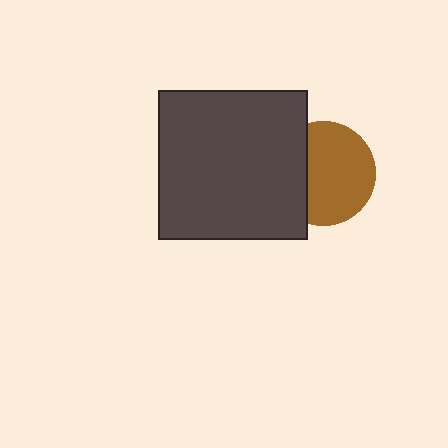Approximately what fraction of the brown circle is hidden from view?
Roughly 31% of the brown circle is hidden behind the dark gray square.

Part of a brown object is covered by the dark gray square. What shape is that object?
It is a circle.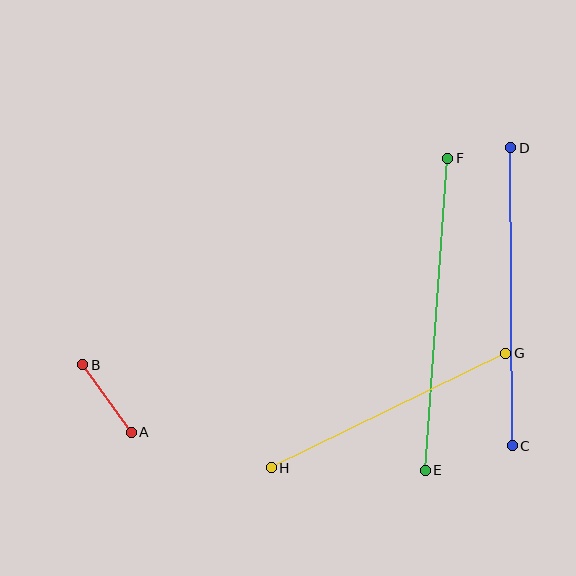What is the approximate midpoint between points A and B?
The midpoint is at approximately (107, 398) pixels.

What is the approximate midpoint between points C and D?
The midpoint is at approximately (512, 297) pixels.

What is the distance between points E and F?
The distance is approximately 313 pixels.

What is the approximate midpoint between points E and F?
The midpoint is at approximately (436, 314) pixels.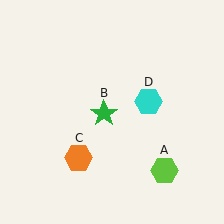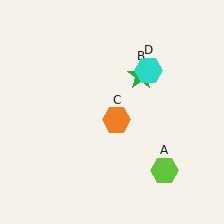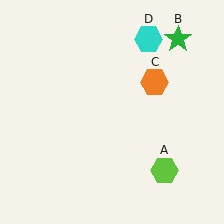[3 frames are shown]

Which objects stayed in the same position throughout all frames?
Lime hexagon (object A) remained stationary.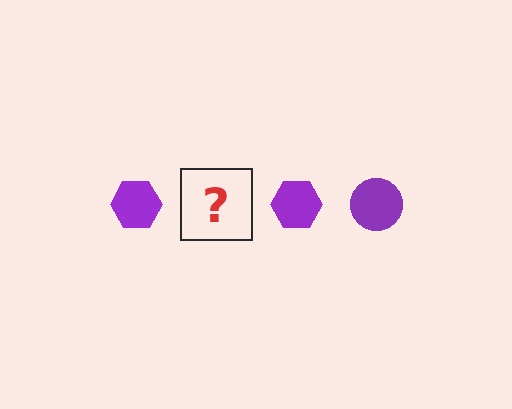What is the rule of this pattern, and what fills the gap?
The rule is that the pattern cycles through hexagon, circle shapes in purple. The gap should be filled with a purple circle.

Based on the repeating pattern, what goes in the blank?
The blank should be a purple circle.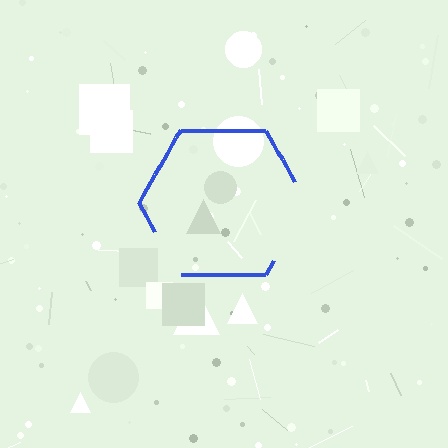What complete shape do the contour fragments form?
The contour fragments form a hexagon.